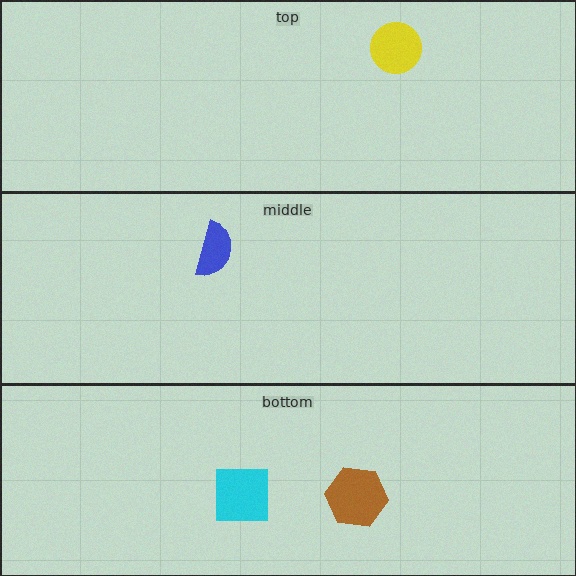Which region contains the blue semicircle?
The middle region.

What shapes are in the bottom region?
The cyan square, the brown hexagon.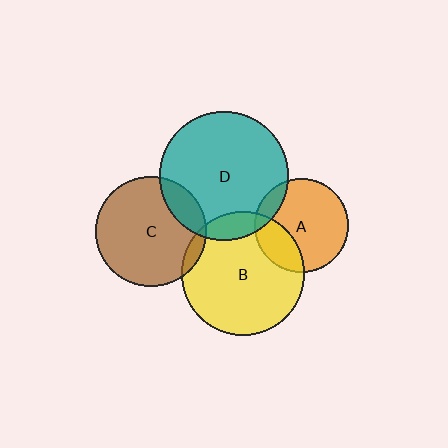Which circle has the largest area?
Circle D (teal).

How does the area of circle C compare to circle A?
Approximately 1.4 times.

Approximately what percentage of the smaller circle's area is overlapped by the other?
Approximately 10%.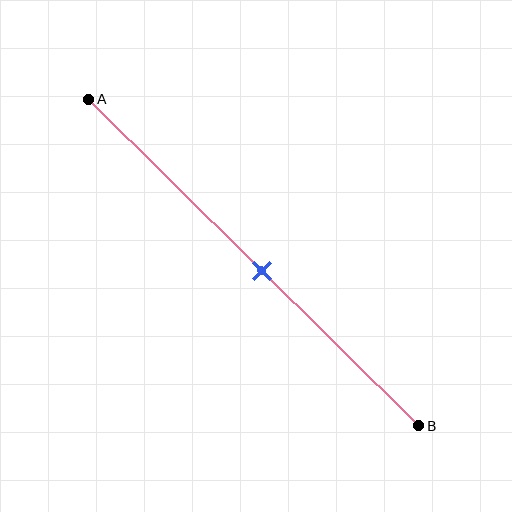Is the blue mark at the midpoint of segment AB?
Yes, the mark is approximately at the midpoint.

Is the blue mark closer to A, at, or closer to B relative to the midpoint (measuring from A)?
The blue mark is approximately at the midpoint of segment AB.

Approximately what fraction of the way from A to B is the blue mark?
The blue mark is approximately 55% of the way from A to B.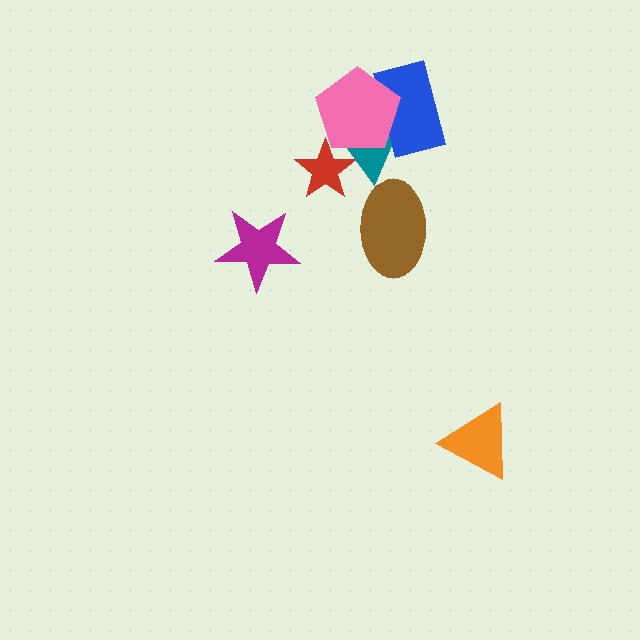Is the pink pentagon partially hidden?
No, no other shape covers it.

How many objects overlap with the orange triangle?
0 objects overlap with the orange triangle.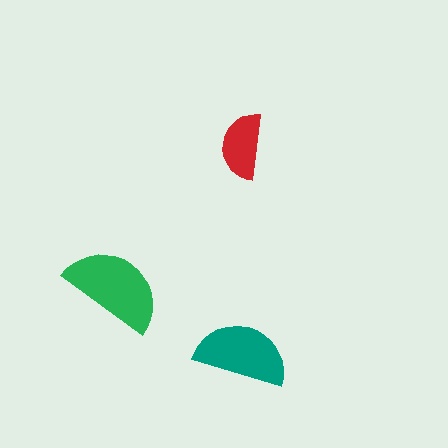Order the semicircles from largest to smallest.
the green one, the teal one, the red one.